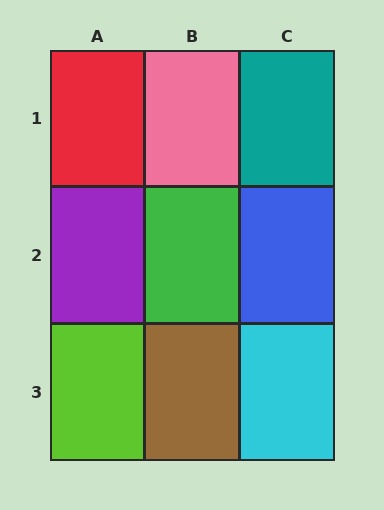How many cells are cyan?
1 cell is cyan.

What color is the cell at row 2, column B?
Green.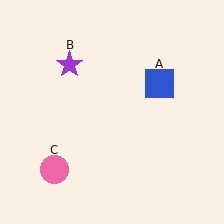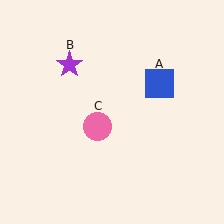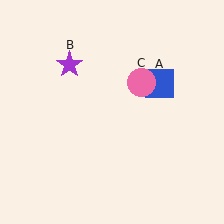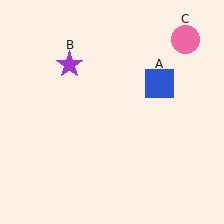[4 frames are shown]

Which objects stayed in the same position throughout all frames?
Blue square (object A) and purple star (object B) remained stationary.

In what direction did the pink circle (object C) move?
The pink circle (object C) moved up and to the right.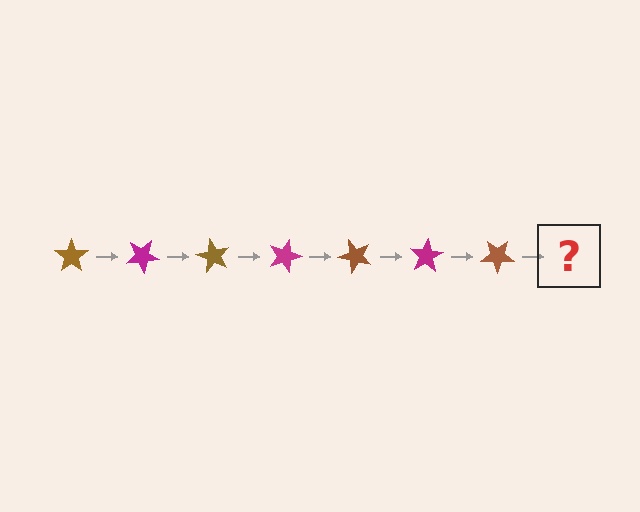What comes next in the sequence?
The next element should be a magenta star, rotated 210 degrees from the start.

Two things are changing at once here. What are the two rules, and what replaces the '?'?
The two rules are that it rotates 30 degrees each step and the color cycles through brown and magenta. The '?' should be a magenta star, rotated 210 degrees from the start.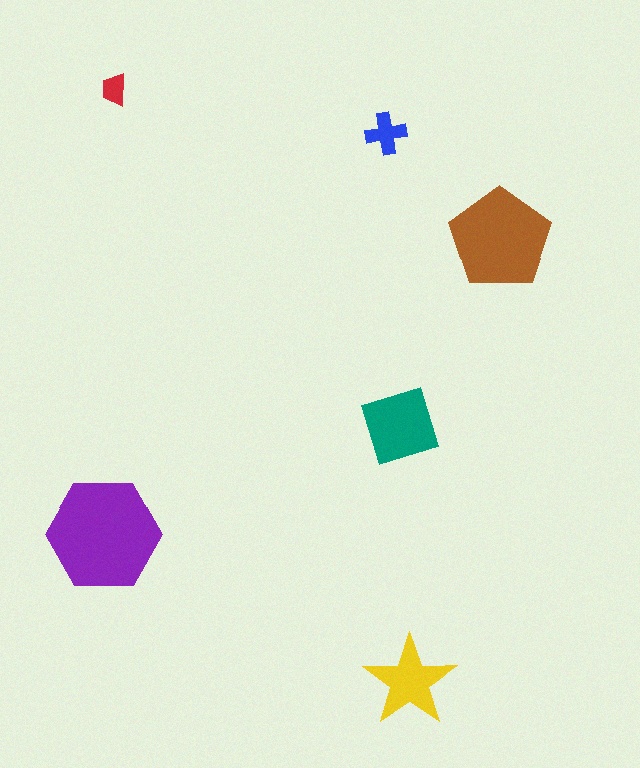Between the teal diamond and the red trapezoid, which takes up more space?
The teal diamond.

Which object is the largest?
The purple hexagon.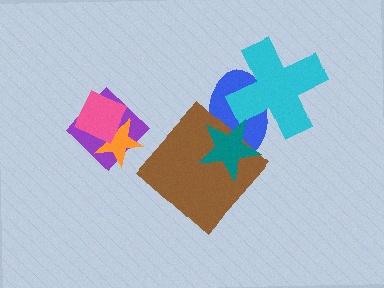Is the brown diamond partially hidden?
Yes, it is partially covered by another shape.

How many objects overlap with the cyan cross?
1 object overlaps with the cyan cross.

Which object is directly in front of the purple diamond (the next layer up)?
The orange star is directly in front of the purple diamond.